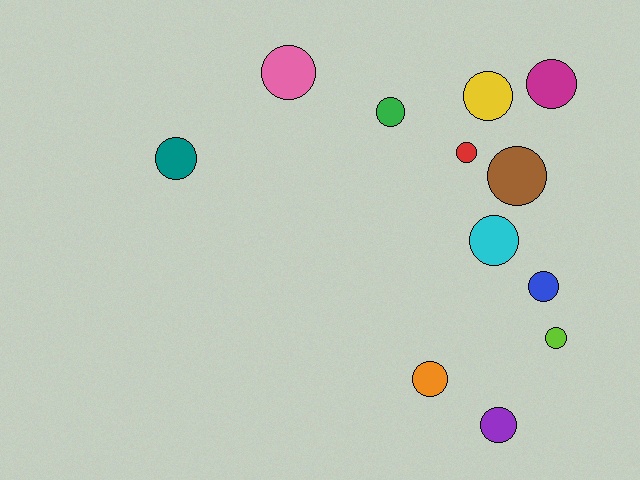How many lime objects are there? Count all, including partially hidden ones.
There is 1 lime object.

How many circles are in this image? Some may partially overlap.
There are 12 circles.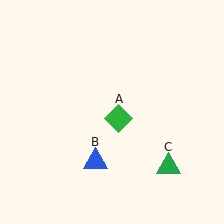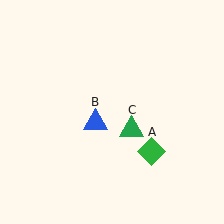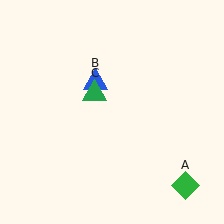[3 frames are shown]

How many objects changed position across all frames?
3 objects changed position: green diamond (object A), blue triangle (object B), green triangle (object C).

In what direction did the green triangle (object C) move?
The green triangle (object C) moved up and to the left.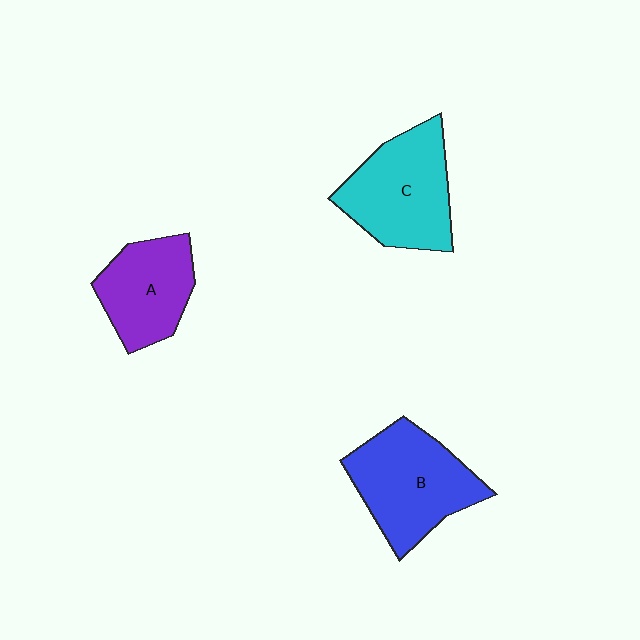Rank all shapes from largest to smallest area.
From largest to smallest: B (blue), C (cyan), A (purple).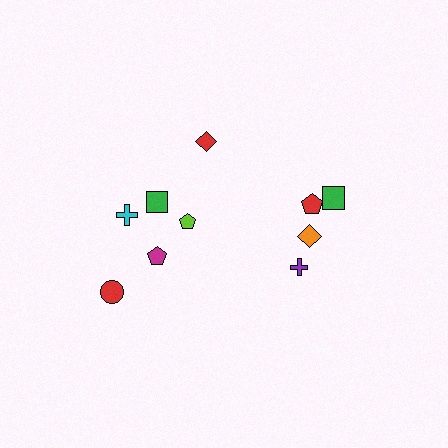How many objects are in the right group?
There are 4 objects.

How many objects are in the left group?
There are 6 objects.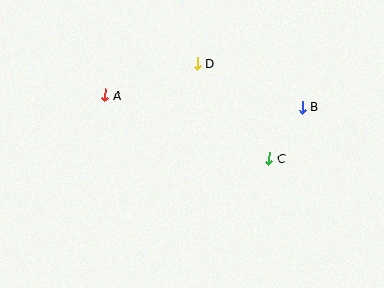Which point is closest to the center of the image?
Point C at (269, 158) is closest to the center.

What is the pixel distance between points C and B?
The distance between C and B is 61 pixels.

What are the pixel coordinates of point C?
Point C is at (269, 158).